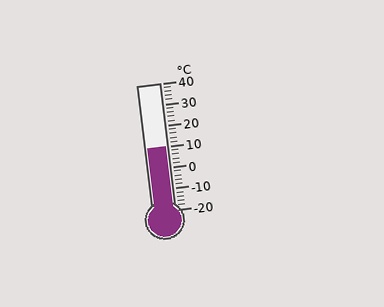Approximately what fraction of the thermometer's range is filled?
The thermometer is filled to approximately 50% of its range.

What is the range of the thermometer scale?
The thermometer scale ranges from -20°C to 40°C.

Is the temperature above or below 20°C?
The temperature is below 20°C.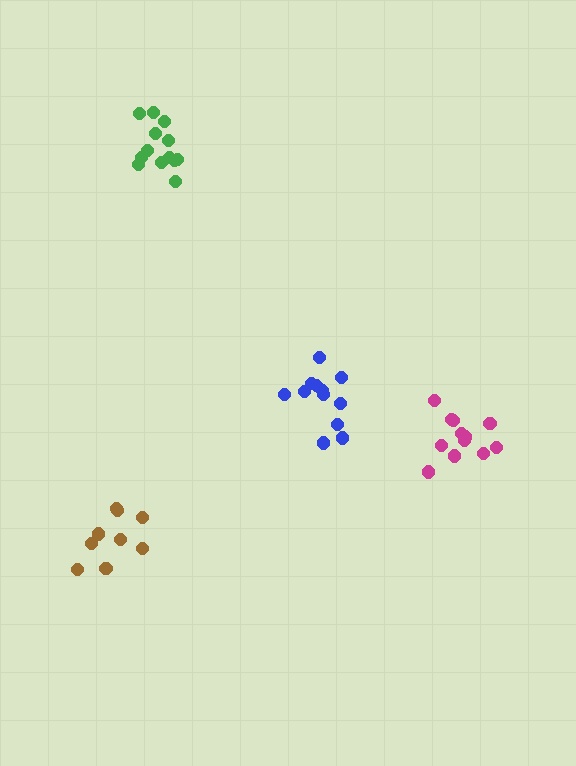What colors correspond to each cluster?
The clusters are colored: brown, blue, magenta, green.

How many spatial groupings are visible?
There are 4 spatial groupings.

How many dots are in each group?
Group 1: 9 dots, Group 2: 12 dots, Group 3: 12 dots, Group 4: 13 dots (46 total).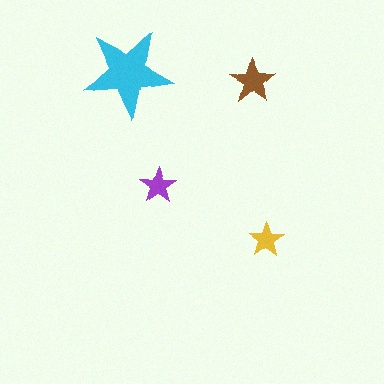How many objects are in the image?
There are 4 objects in the image.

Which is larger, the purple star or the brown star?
The brown one.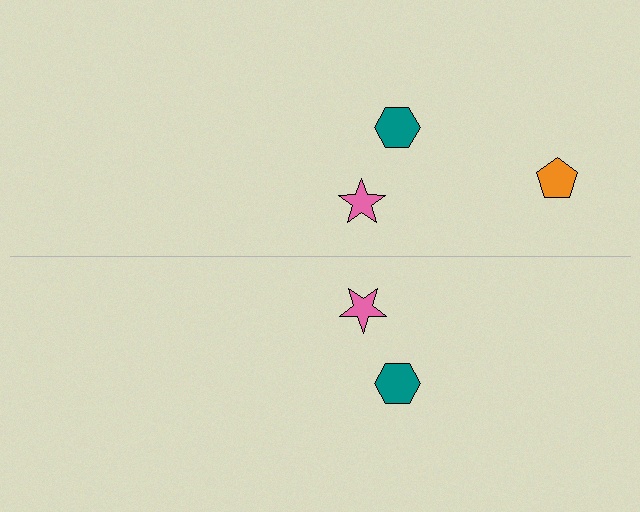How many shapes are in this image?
There are 5 shapes in this image.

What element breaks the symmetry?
A orange pentagon is missing from the bottom side.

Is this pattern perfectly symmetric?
No, the pattern is not perfectly symmetric. A orange pentagon is missing from the bottom side.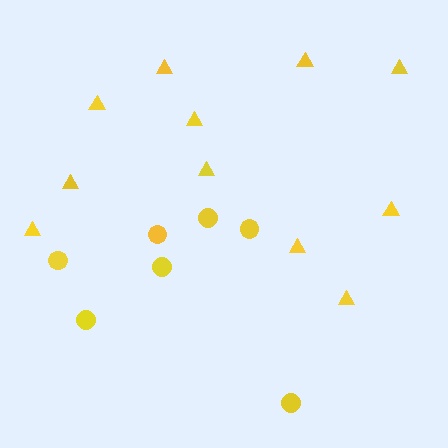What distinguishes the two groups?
There are 2 groups: one group of circles (7) and one group of triangles (11).